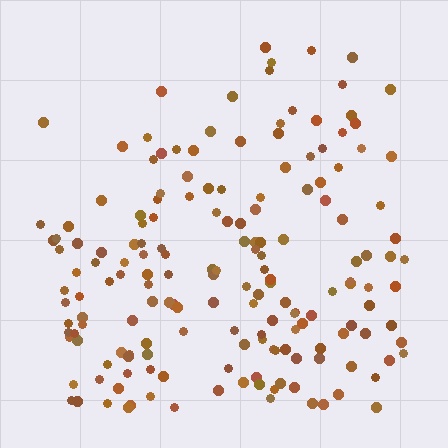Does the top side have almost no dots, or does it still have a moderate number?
Still a moderate number, just noticeably fewer than the bottom.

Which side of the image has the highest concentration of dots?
The bottom.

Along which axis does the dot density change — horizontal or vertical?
Vertical.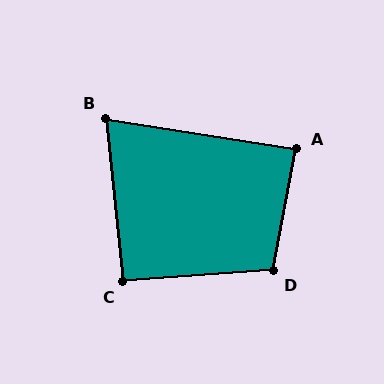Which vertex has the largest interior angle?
D, at approximately 105 degrees.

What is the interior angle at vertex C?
Approximately 92 degrees (approximately right).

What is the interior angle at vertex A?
Approximately 88 degrees (approximately right).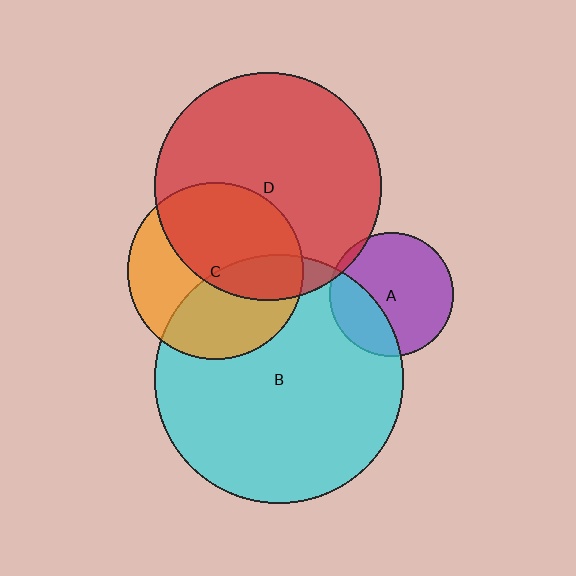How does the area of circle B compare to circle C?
Approximately 2.0 times.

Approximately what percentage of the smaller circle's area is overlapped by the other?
Approximately 40%.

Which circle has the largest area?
Circle B (cyan).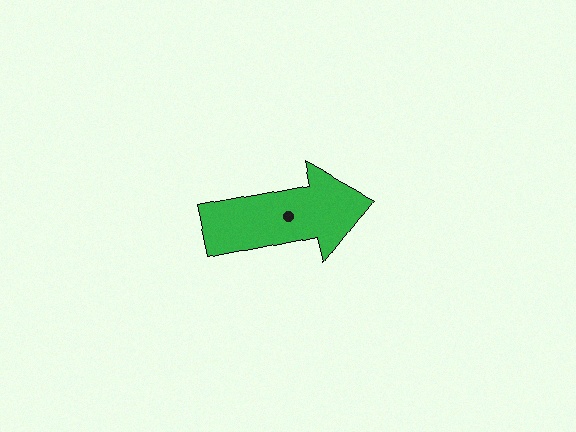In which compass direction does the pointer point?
East.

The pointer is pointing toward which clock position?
Roughly 3 o'clock.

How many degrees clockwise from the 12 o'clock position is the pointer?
Approximately 78 degrees.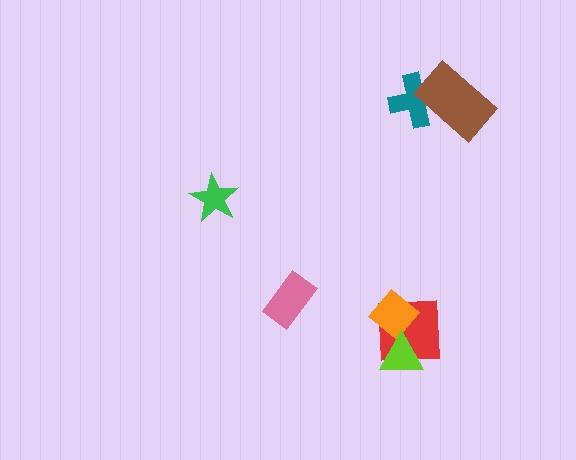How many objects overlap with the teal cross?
1 object overlaps with the teal cross.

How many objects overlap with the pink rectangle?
0 objects overlap with the pink rectangle.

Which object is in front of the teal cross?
The brown rectangle is in front of the teal cross.